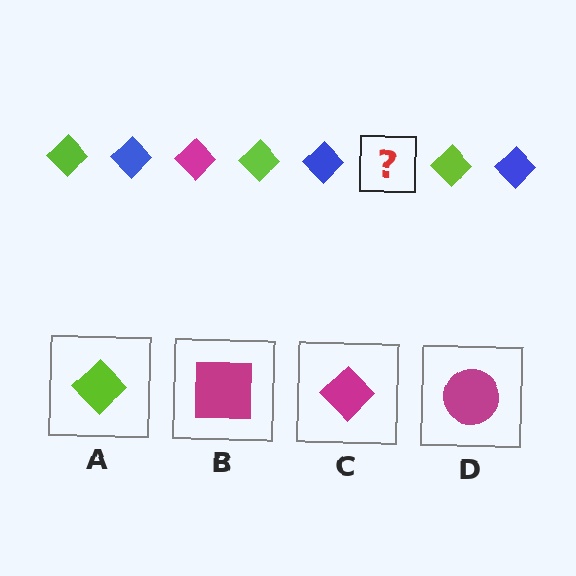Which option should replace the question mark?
Option C.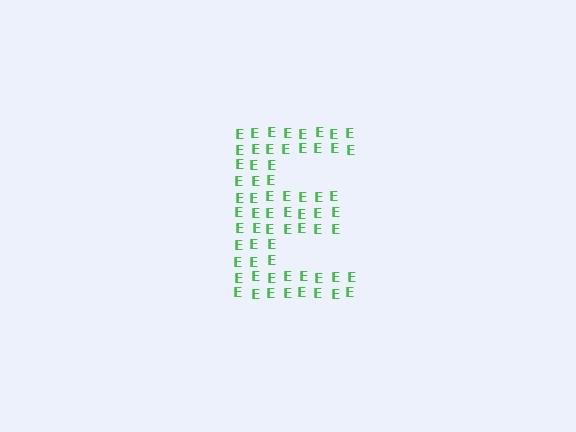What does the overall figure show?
The overall figure shows the letter E.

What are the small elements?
The small elements are letter E's.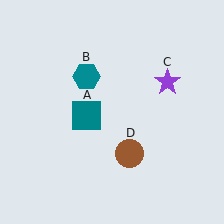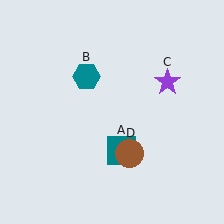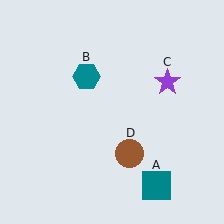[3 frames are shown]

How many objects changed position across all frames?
1 object changed position: teal square (object A).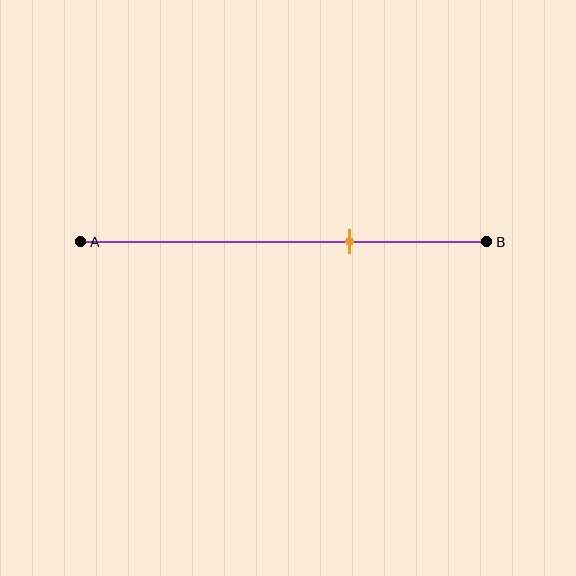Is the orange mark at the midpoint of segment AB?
No, the mark is at about 65% from A, not at the 50% midpoint.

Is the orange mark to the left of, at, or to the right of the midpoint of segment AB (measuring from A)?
The orange mark is to the right of the midpoint of segment AB.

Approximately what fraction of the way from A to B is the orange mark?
The orange mark is approximately 65% of the way from A to B.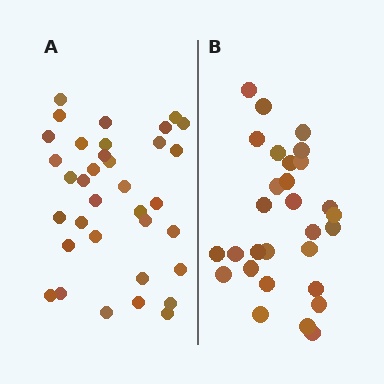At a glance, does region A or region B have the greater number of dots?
Region A (the left region) has more dots.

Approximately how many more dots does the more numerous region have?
Region A has about 6 more dots than region B.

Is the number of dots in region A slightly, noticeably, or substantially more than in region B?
Region A has only slightly more — the two regions are fairly close. The ratio is roughly 1.2 to 1.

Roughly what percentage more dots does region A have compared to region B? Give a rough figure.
About 20% more.